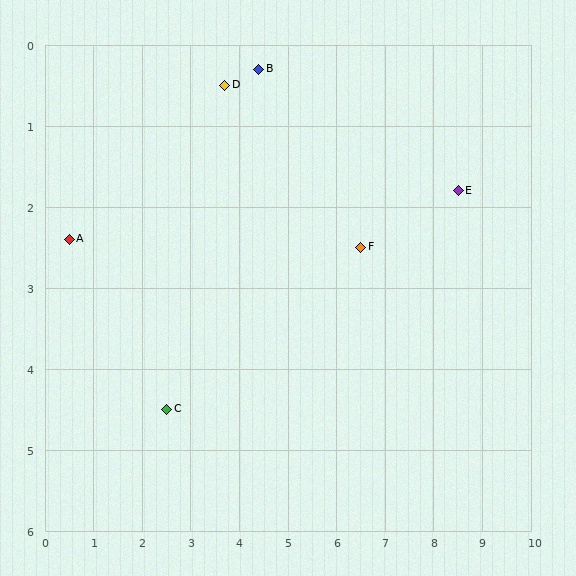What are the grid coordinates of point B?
Point B is at approximately (4.4, 0.3).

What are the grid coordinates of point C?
Point C is at approximately (2.5, 4.5).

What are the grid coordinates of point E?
Point E is at approximately (8.5, 1.8).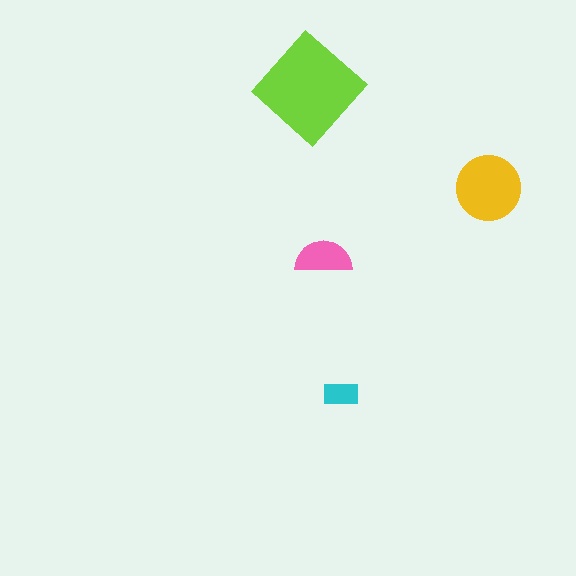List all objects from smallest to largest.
The cyan rectangle, the pink semicircle, the yellow circle, the lime diamond.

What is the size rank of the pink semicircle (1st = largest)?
3rd.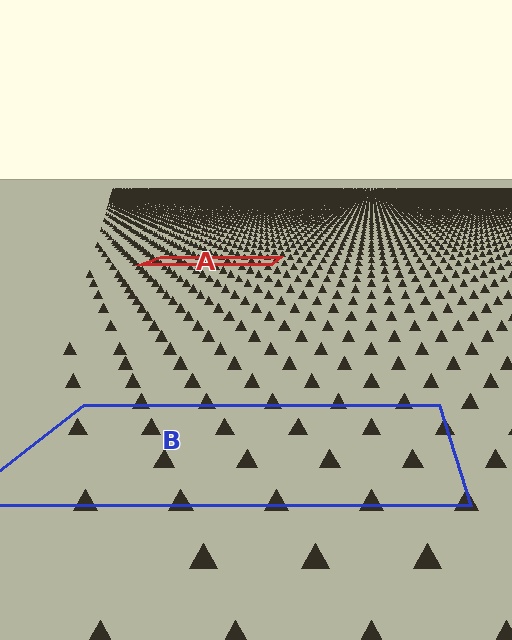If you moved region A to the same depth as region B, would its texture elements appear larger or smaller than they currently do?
They would appear larger. At a closer depth, the same texture elements are projected at a bigger on-screen size.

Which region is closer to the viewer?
Region B is closer. The texture elements there are larger and more spread out.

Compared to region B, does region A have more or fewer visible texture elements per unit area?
Region A has more texture elements per unit area — they are packed more densely because it is farther away.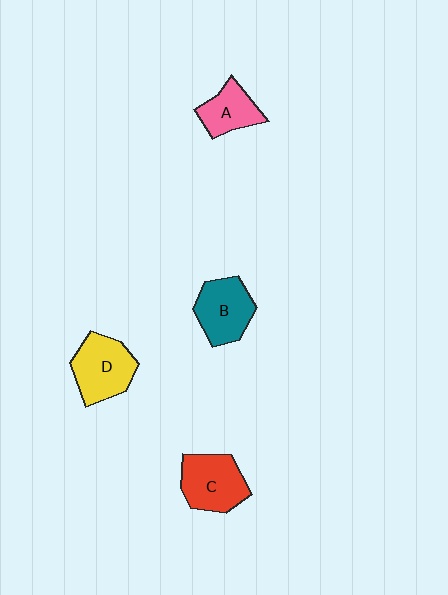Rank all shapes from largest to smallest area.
From largest to smallest: D (yellow), C (red), B (teal), A (pink).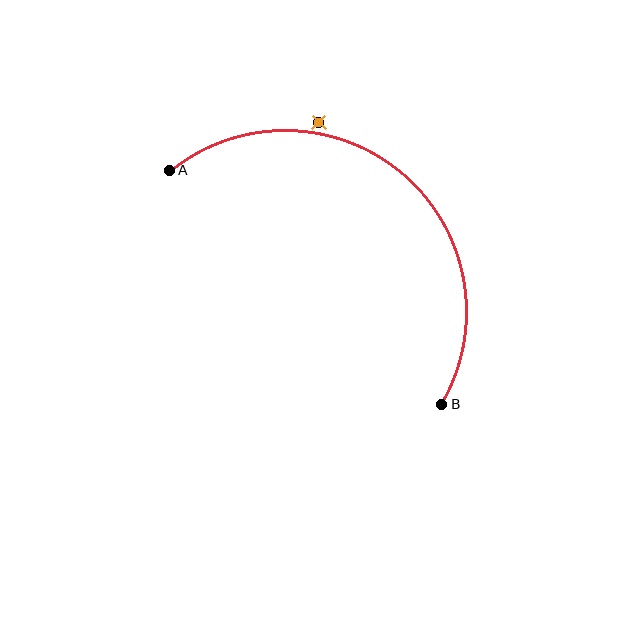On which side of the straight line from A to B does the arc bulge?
The arc bulges above and to the right of the straight line connecting A and B.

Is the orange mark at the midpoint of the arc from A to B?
No — the orange mark does not lie on the arc at all. It sits slightly outside the curve.